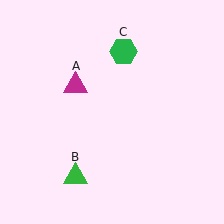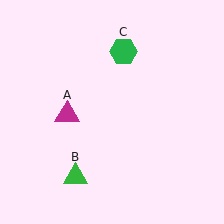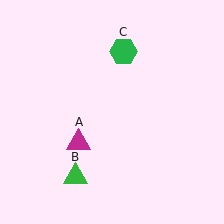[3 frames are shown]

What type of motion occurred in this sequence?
The magenta triangle (object A) rotated counterclockwise around the center of the scene.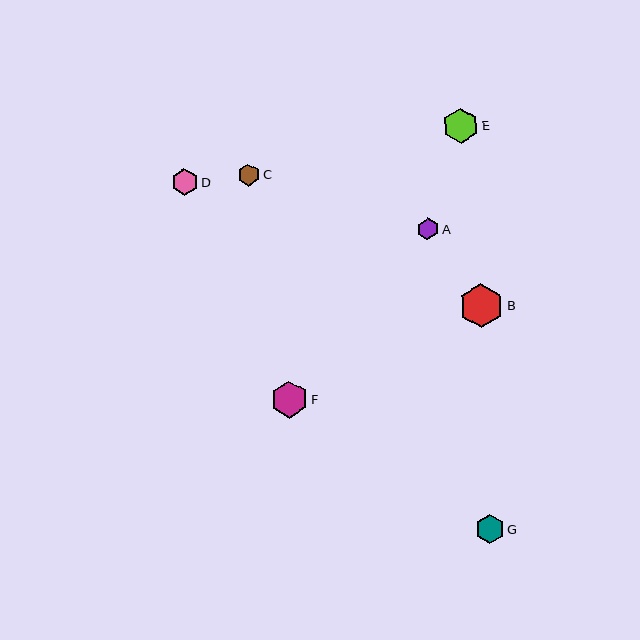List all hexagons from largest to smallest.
From largest to smallest: B, F, E, G, D, C, A.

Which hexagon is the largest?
Hexagon B is the largest with a size of approximately 44 pixels.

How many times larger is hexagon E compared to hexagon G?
Hexagon E is approximately 1.2 times the size of hexagon G.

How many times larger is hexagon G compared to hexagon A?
Hexagon G is approximately 1.3 times the size of hexagon A.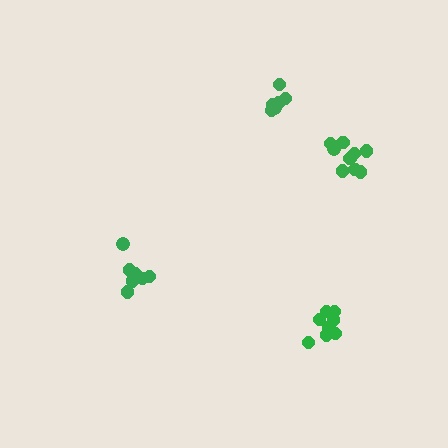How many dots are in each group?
Group 1: 7 dots, Group 2: 7 dots, Group 3: 8 dots, Group 4: 9 dots (31 total).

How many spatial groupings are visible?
There are 4 spatial groupings.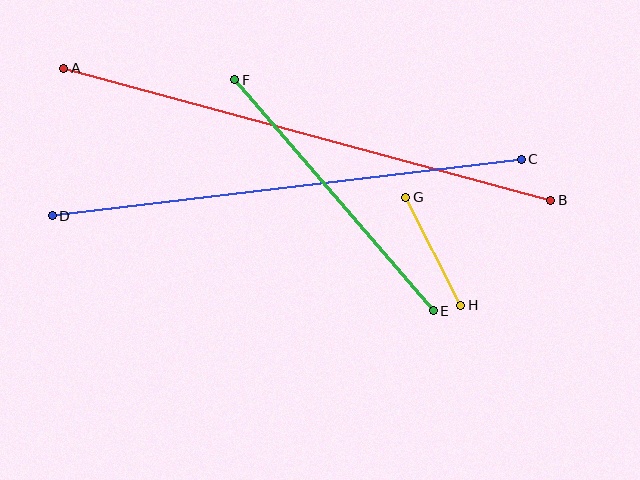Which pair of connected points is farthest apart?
Points A and B are farthest apart.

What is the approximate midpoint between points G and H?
The midpoint is at approximately (433, 251) pixels.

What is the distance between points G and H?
The distance is approximately 121 pixels.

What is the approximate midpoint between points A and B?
The midpoint is at approximately (307, 134) pixels.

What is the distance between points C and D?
The distance is approximately 473 pixels.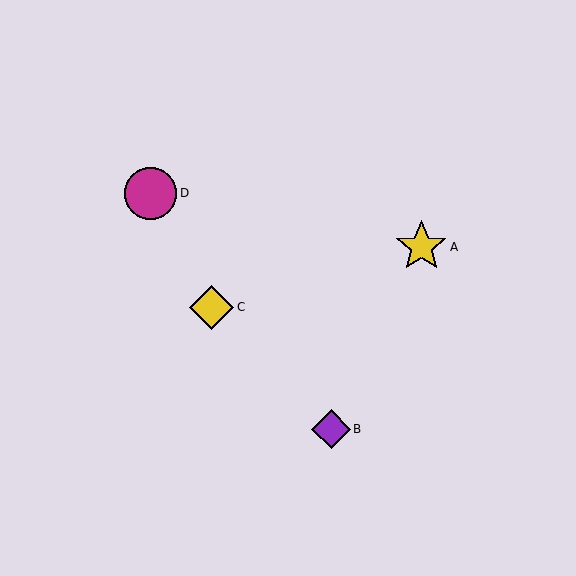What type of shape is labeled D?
Shape D is a magenta circle.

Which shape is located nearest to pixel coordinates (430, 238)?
The yellow star (labeled A) at (421, 247) is nearest to that location.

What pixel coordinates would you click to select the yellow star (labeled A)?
Click at (421, 247) to select the yellow star A.